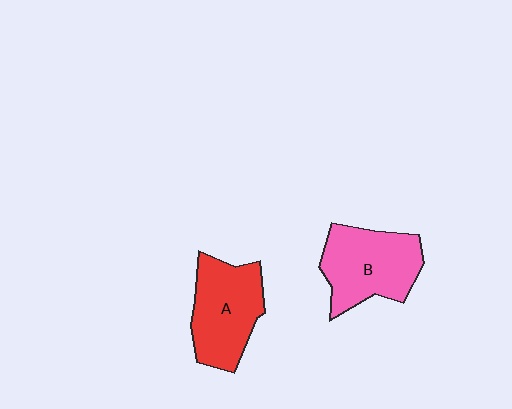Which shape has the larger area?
Shape B (pink).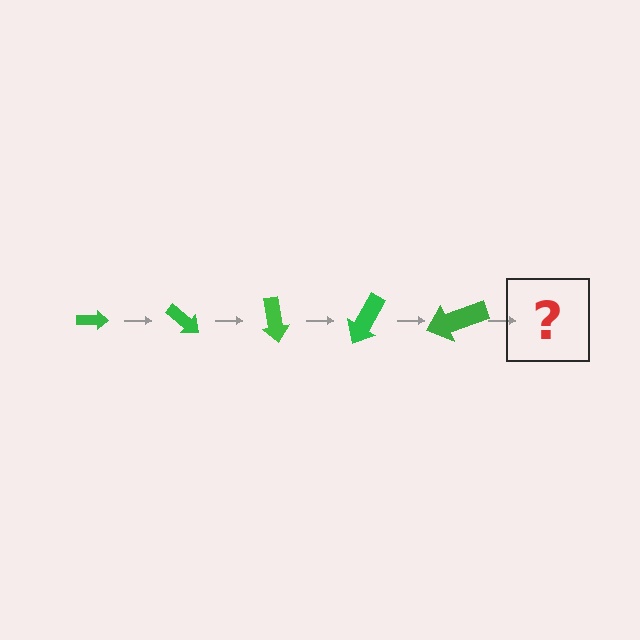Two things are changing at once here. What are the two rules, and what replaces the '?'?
The two rules are that the arrow grows larger each step and it rotates 40 degrees each step. The '?' should be an arrow, larger than the previous one and rotated 200 degrees from the start.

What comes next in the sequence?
The next element should be an arrow, larger than the previous one and rotated 200 degrees from the start.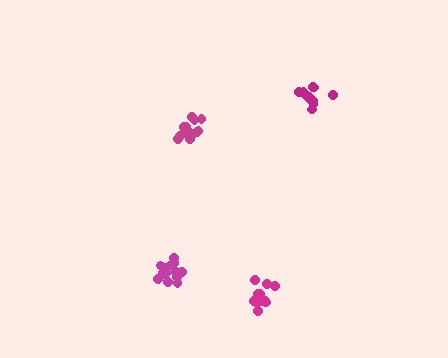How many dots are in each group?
Group 1: 14 dots, Group 2: 15 dots, Group 3: 14 dots, Group 4: 12 dots (55 total).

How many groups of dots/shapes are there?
There are 4 groups.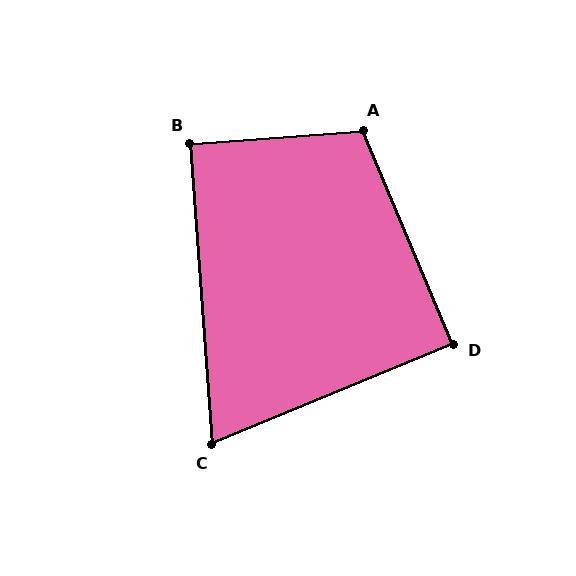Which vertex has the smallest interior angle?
C, at approximately 72 degrees.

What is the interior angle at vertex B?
Approximately 90 degrees (approximately right).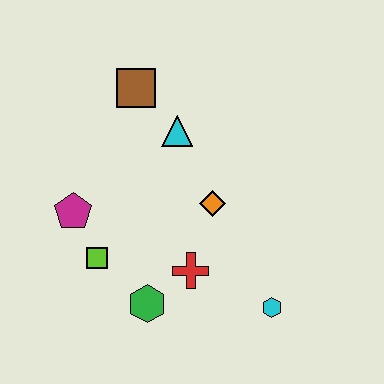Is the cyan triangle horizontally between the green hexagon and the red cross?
Yes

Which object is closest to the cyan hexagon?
The red cross is closest to the cyan hexagon.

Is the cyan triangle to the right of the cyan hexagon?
No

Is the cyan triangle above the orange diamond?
Yes